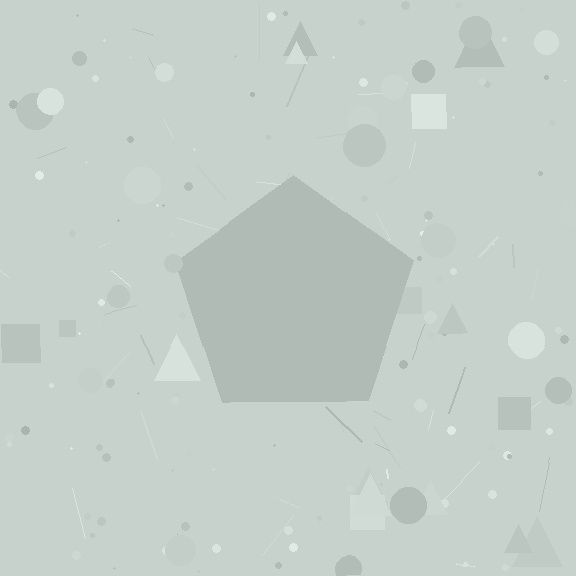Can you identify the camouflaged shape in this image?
The camouflaged shape is a pentagon.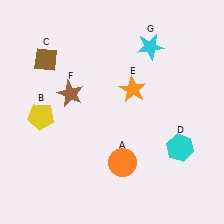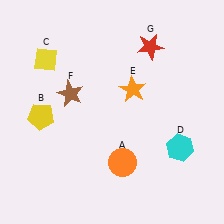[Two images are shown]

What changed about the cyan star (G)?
In Image 1, G is cyan. In Image 2, it changed to red.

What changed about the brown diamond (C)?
In Image 1, C is brown. In Image 2, it changed to yellow.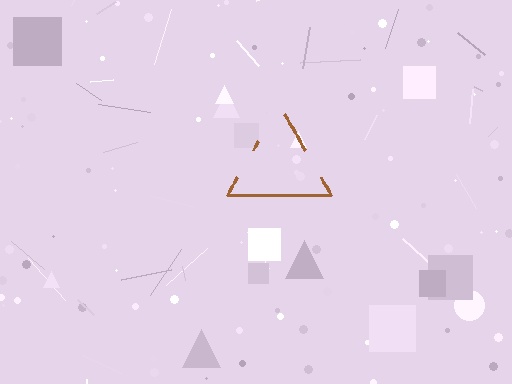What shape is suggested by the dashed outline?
The dashed outline suggests a triangle.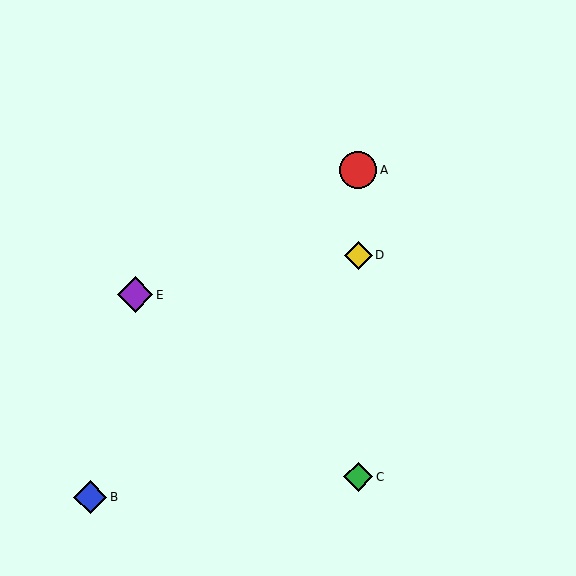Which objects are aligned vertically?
Objects A, C, D are aligned vertically.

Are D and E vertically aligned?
No, D is at x≈358 and E is at x≈135.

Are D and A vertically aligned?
Yes, both are at x≈358.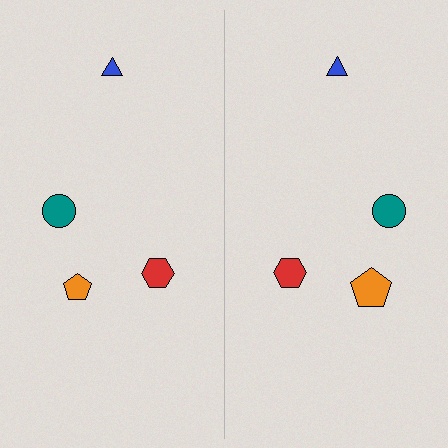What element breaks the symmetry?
The orange pentagon on the right side has a different size than its mirror counterpart.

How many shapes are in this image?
There are 8 shapes in this image.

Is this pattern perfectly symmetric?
No, the pattern is not perfectly symmetric. The orange pentagon on the right side has a different size than its mirror counterpart.